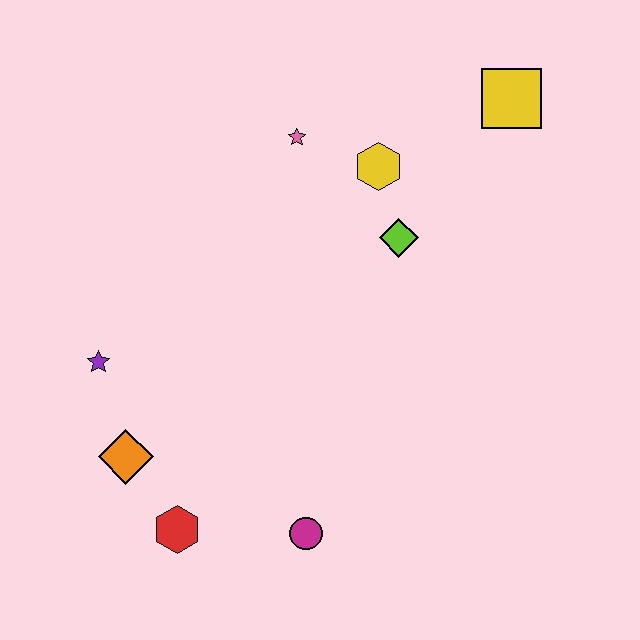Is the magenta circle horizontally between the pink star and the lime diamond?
Yes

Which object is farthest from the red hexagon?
The yellow square is farthest from the red hexagon.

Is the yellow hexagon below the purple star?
No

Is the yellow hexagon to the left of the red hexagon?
No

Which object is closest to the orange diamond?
The red hexagon is closest to the orange diamond.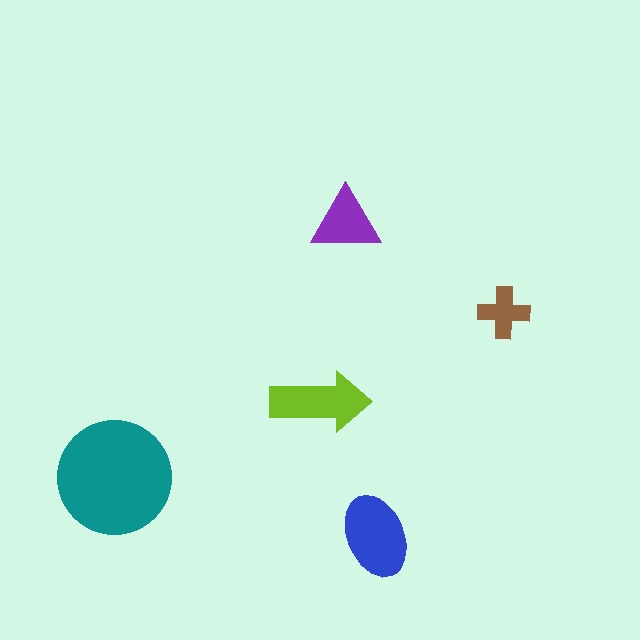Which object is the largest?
The teal circle.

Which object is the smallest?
The brown cross.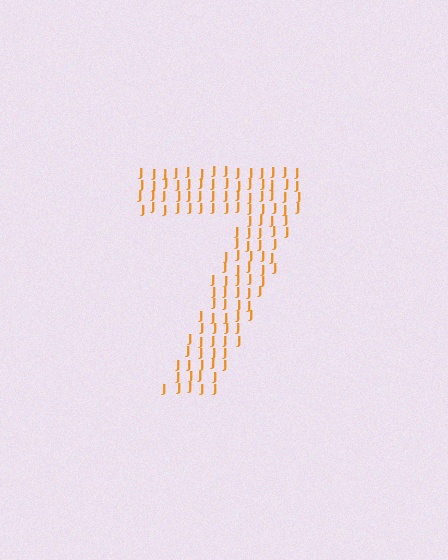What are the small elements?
The small elements are letter J's.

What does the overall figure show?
The overall figure shows the digit 7.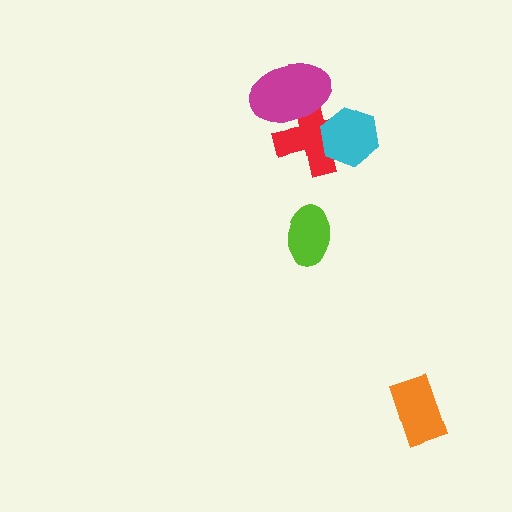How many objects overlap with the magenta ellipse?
1 object overlaps with the magenta ellipse.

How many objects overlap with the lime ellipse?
0 objects overlap with the lime ellipse.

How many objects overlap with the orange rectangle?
0 objects overlap with the orange rectangle.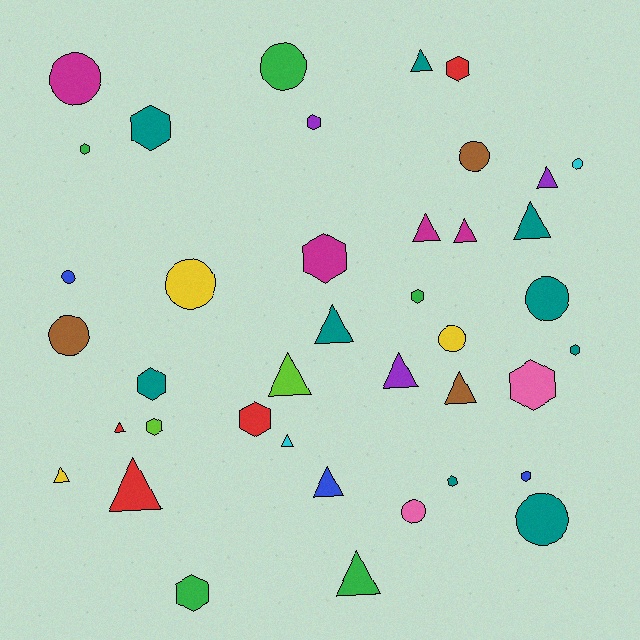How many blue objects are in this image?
There are 3 blue objects.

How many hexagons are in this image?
There are 14 hexagons.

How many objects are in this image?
There are 40 objects.